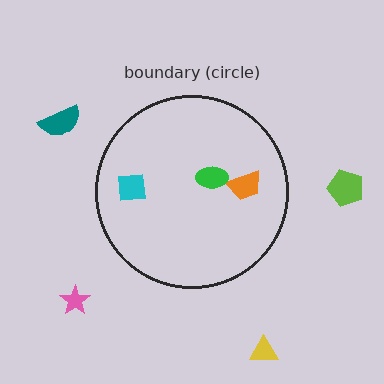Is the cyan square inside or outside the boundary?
Inside.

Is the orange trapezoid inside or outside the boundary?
Inside.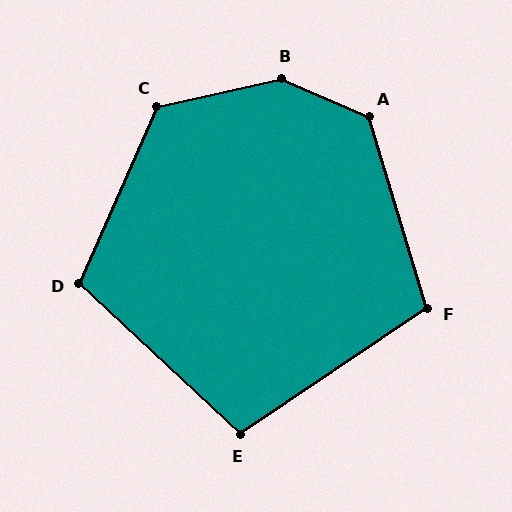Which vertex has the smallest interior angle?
E, at approximately 103 degrees.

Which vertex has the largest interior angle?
B, at approximately 144 degrees.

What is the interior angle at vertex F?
Approximately 107 degrees (obtuse).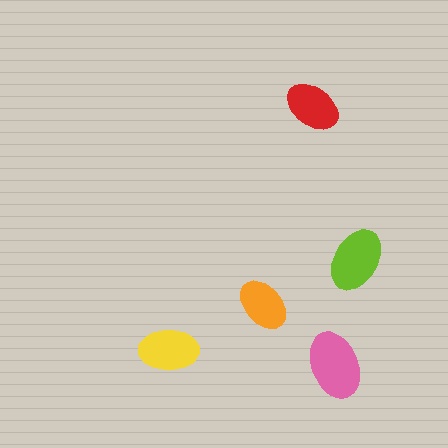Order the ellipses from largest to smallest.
the pink one, the lime one, the yellow one, the red one, the orange one.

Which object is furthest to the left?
The yellow ellipse is leftmost.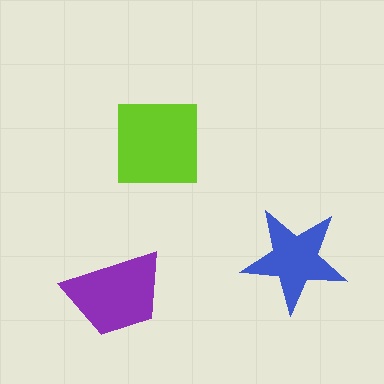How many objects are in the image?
There are 3 objects in the image.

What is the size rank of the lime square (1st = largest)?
1st.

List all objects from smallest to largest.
The blue star, the purple trapezoid, the lime square.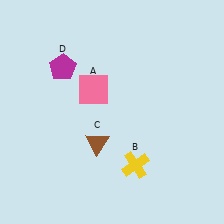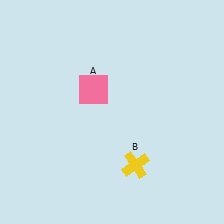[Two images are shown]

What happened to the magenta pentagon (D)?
The magenta pentagon (D) was removed in Image 2. It was in the top-left area of Image 1.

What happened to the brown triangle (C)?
The brown triangle (C) was removed in Image 2. It was in the bottom-left area of Image 1.